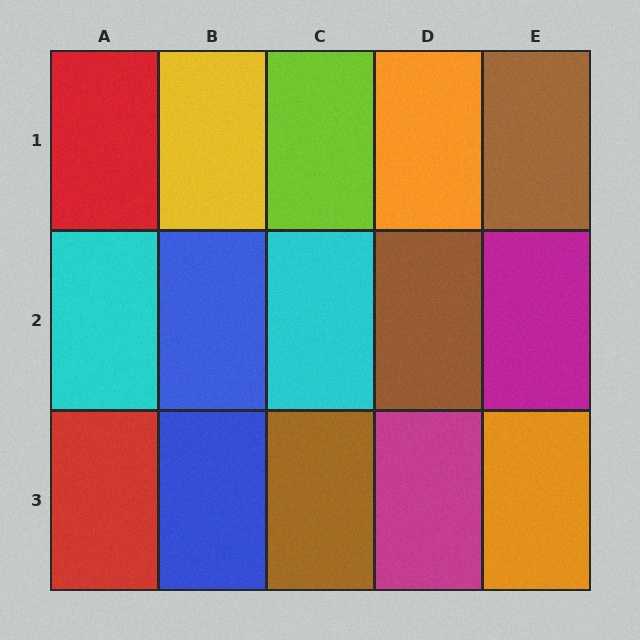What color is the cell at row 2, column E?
Magenta.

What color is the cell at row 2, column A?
Cyan.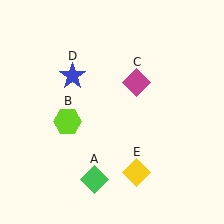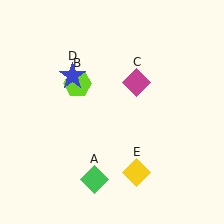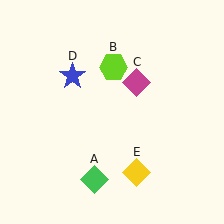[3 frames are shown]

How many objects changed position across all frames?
1 object changed position: lime hexagon (object B).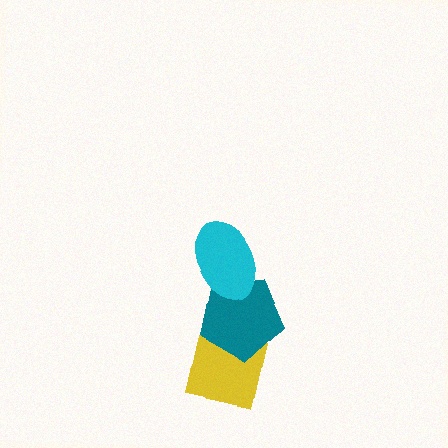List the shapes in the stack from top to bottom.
From top to bottom: the cyan ellipse, the teal pentagon, the yellow square.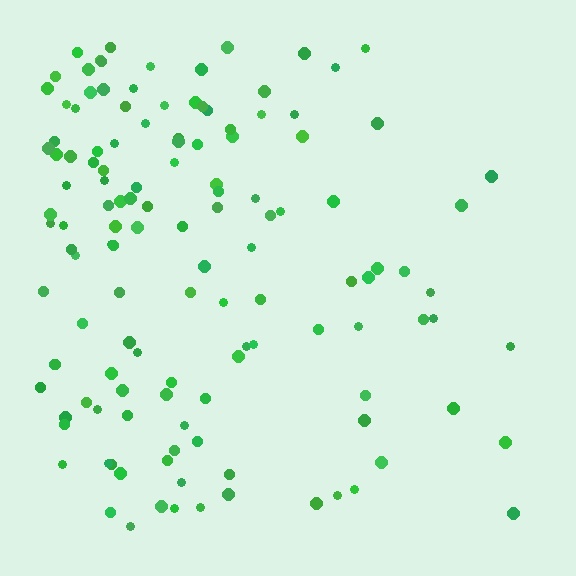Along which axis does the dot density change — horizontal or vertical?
Horizontal.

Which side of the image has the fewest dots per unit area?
The right.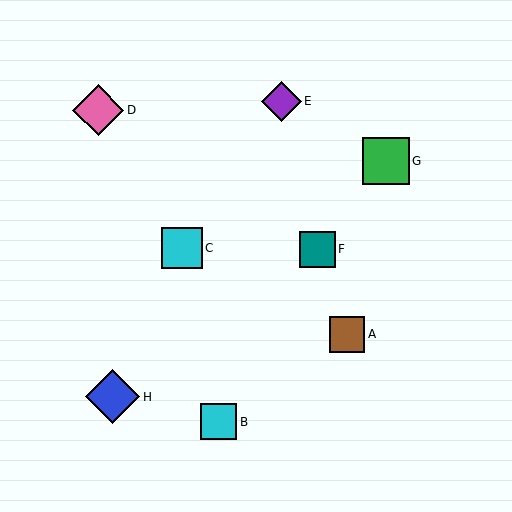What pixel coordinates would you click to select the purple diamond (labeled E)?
Click at (281, 101) to select the purple diamond E.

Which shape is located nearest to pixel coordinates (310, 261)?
The teal square (labeled F) at (317, 249) is nearest to that location.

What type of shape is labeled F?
Shape F is a teal square.